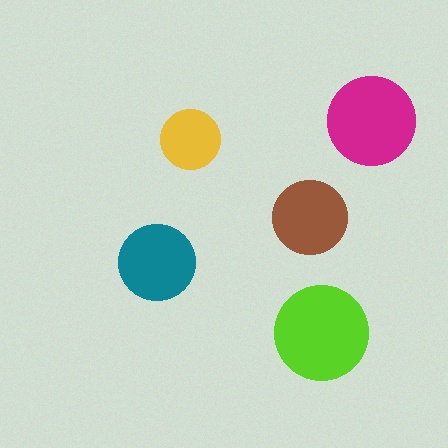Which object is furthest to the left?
The teal circle is leftmost.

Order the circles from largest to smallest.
the lime one, the magenta one, the teal one, the brown one, the yellow one.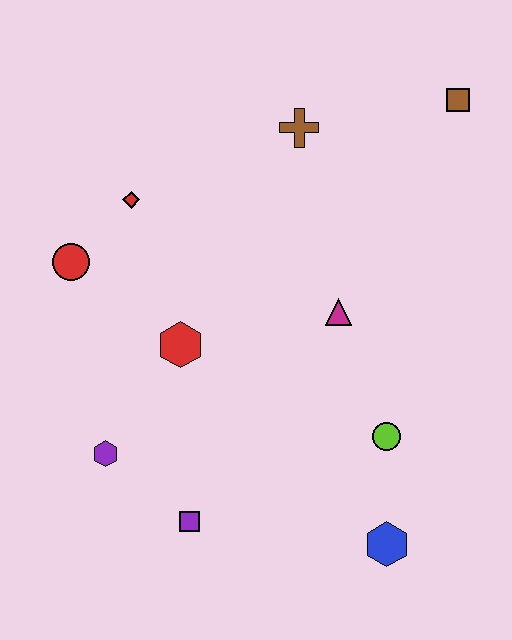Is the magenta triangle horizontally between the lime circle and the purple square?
Yes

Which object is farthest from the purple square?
The brown square is farthest from the purple square.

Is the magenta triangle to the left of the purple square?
No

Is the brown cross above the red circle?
Yes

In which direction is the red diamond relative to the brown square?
The red diamond is to the left of the brown square.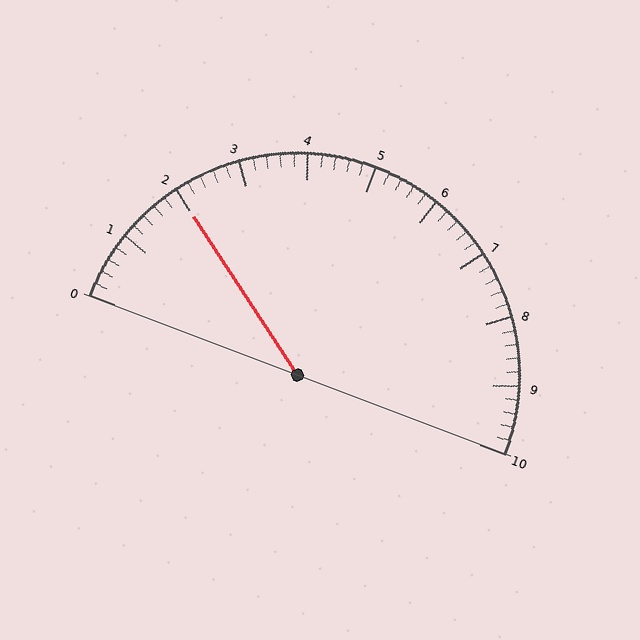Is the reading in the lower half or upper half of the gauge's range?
The reading is in the lower half of the range (0 to 10).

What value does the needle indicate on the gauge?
The needle indicates approximately 2.0.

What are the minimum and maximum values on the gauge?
The gauge ranges from 0 to 10.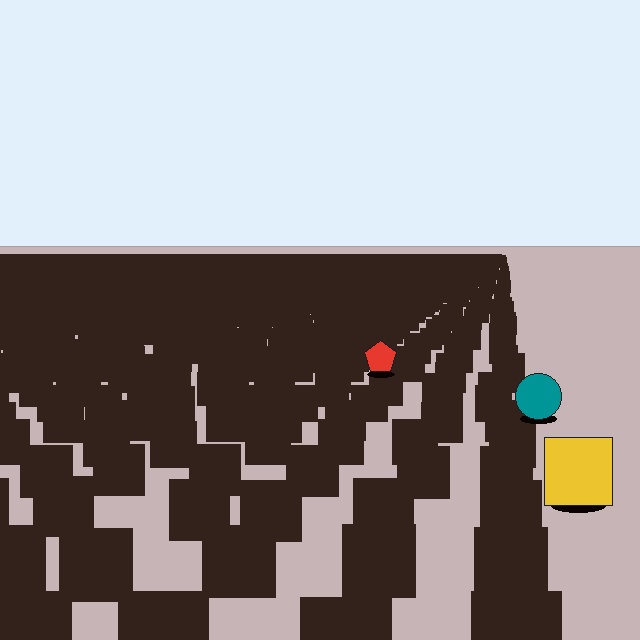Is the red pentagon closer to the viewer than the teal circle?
No. The teal circle is closer — you can tell from the texture gradient: the ground texture is coarser near it.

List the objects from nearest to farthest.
From nearest to farthest: the yellow square, the teal circle, the red pentagon.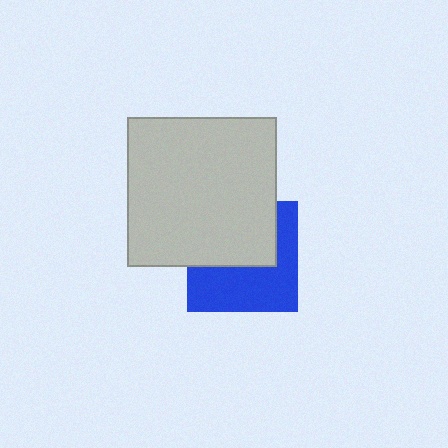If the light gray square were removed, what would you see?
You would see the complete blue square.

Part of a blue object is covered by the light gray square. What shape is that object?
It is a square.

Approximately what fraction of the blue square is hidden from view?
Roughly 49% of the blue square is hidden behind the light gray square.